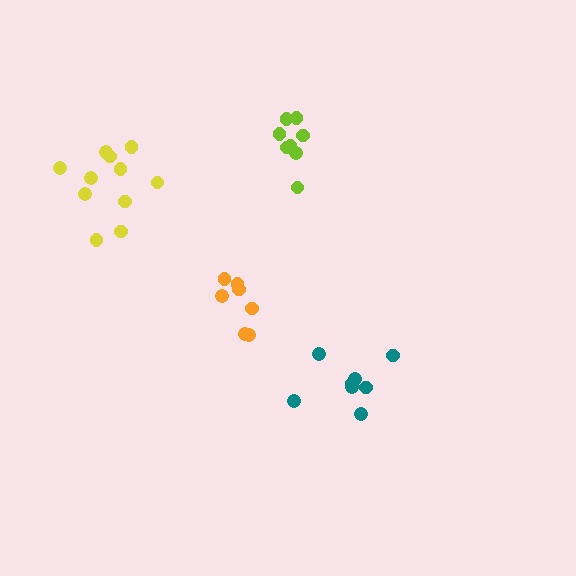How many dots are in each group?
Group 1: 8 dots, Group 2: 7 dots, Group 3: 8 dots, Group 4: 11 dots (34 total).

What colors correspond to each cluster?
The clusters are colored: teal, orange, lime, yellow.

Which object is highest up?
The lime cluster is topmost.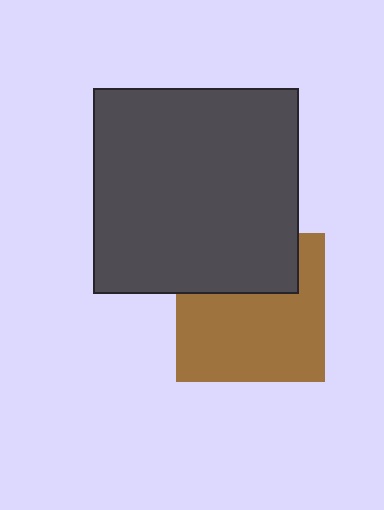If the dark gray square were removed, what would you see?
You would see the complete brown square.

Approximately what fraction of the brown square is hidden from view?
Roughly 34% of the brown square is hidden behind the dark gray square.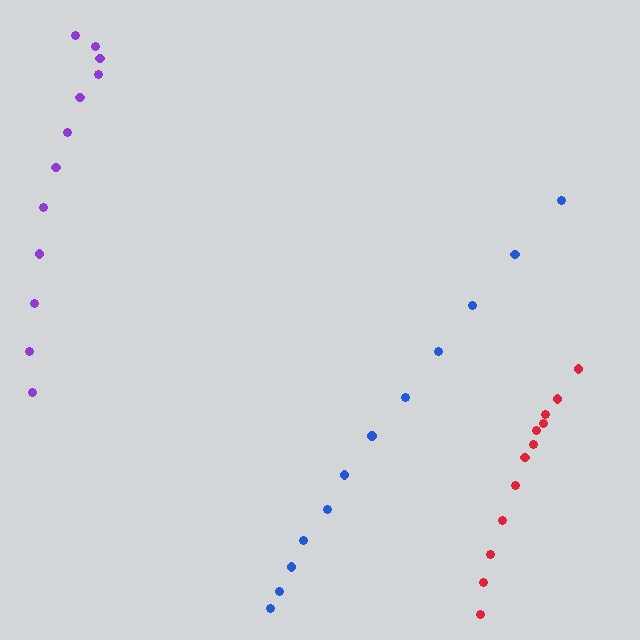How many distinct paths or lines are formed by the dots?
There are 3 distinct paths.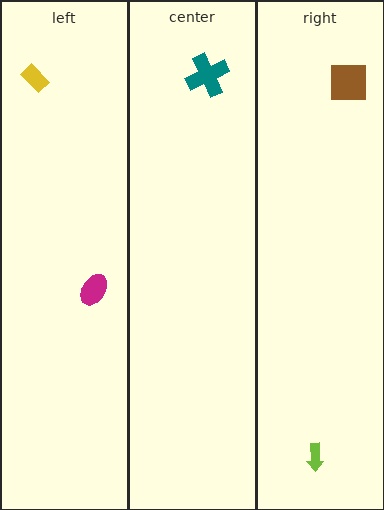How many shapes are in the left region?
2.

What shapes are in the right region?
The lime arrow, the brown square.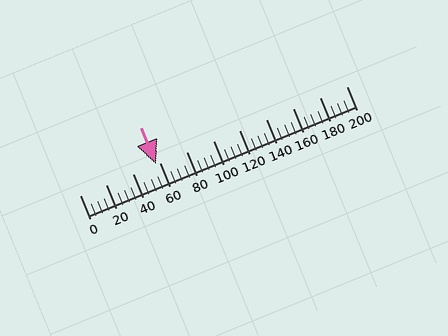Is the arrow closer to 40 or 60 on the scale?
The arrow is closer to 60.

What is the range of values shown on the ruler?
The ruler shows values from 0 to 200.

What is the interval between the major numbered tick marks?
The major tick marks are spaced 20 units apart.